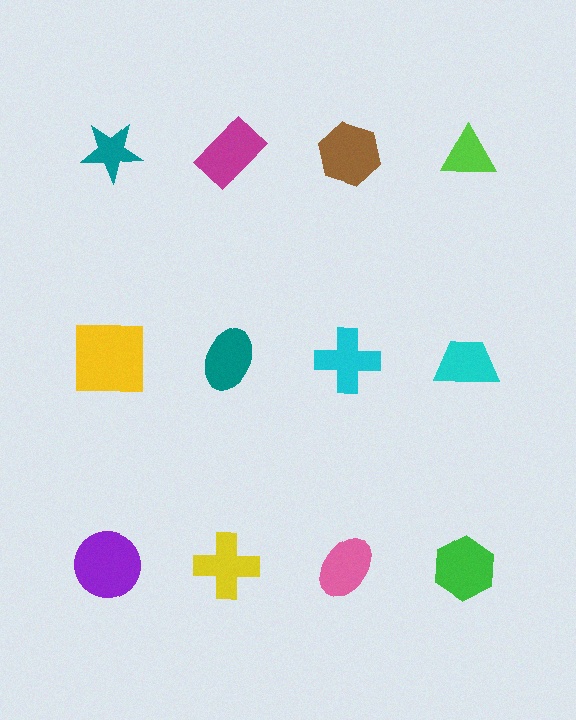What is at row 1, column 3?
A brown hexagon.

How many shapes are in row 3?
4 shapes.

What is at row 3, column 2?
A yellow cross.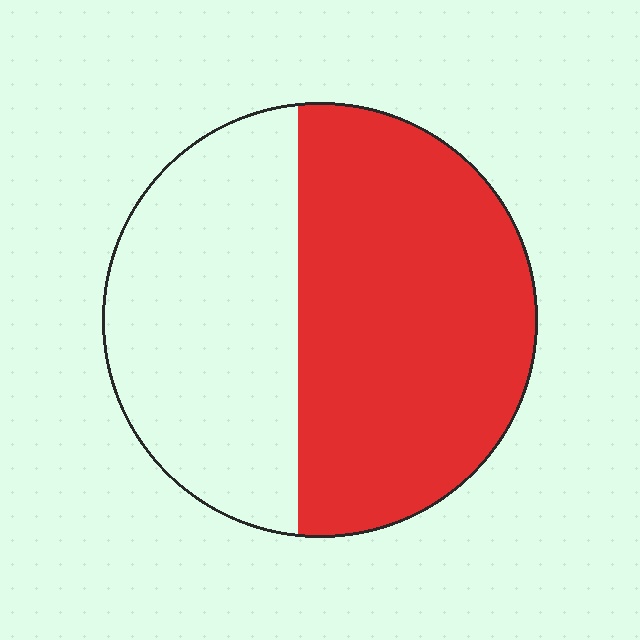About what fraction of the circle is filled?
About three fifths (3/5).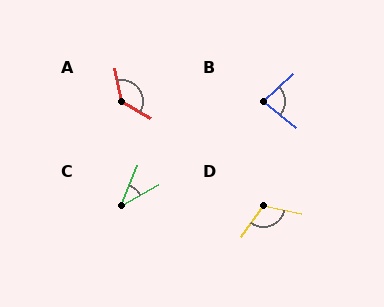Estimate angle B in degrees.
Approximately 81 degrees.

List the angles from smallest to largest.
C (39°), B (81°), D (113°), A (131°).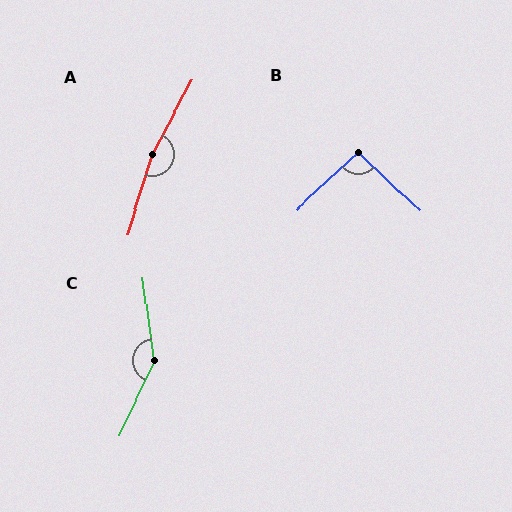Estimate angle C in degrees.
Approximately 147 degrees.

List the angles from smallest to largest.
B (94°), C (147°), A (169°).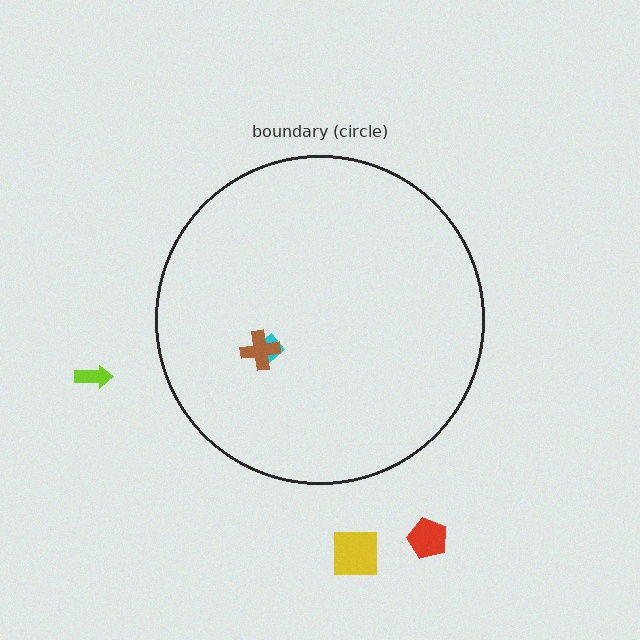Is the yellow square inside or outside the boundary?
Outside.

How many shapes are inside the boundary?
2 inside, 3 outside.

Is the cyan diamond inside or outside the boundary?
Inside.